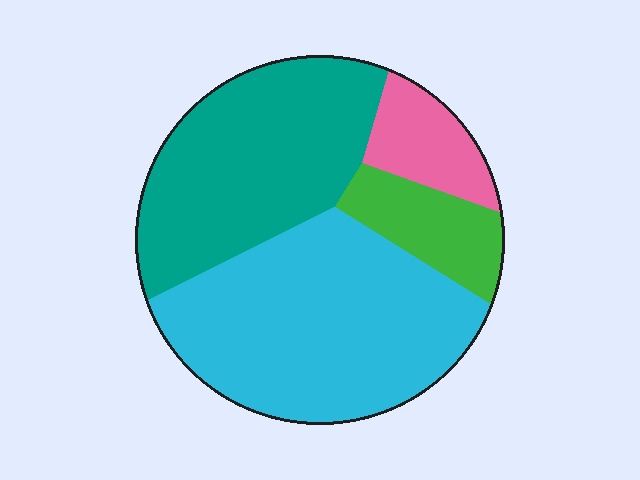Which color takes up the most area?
Cyan, at roughly 45%.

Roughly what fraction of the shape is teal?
Teal covers around 35% of the shape.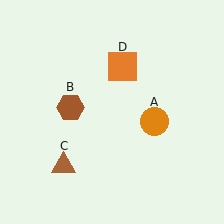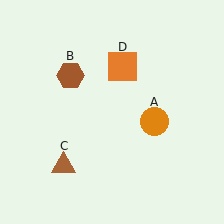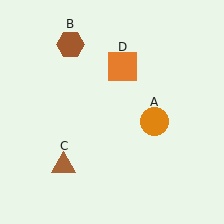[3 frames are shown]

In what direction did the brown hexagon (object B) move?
The brown hexagon (object B) moved up.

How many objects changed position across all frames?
1 object changed position: brown hexagon (object B).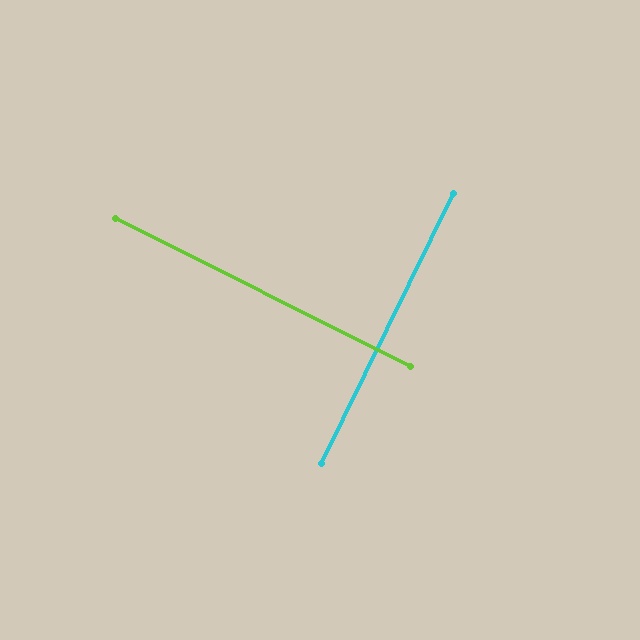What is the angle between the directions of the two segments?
Approximately 89 degrees.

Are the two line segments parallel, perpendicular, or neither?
Perpendicular — they meet at approximately 89°.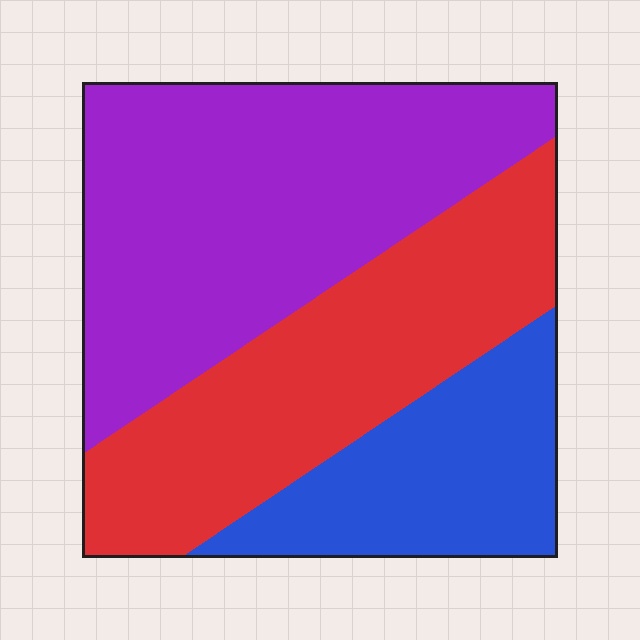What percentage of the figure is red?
Red covers 34% of the figure.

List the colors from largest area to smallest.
From largest to smallest: purple, red, blue.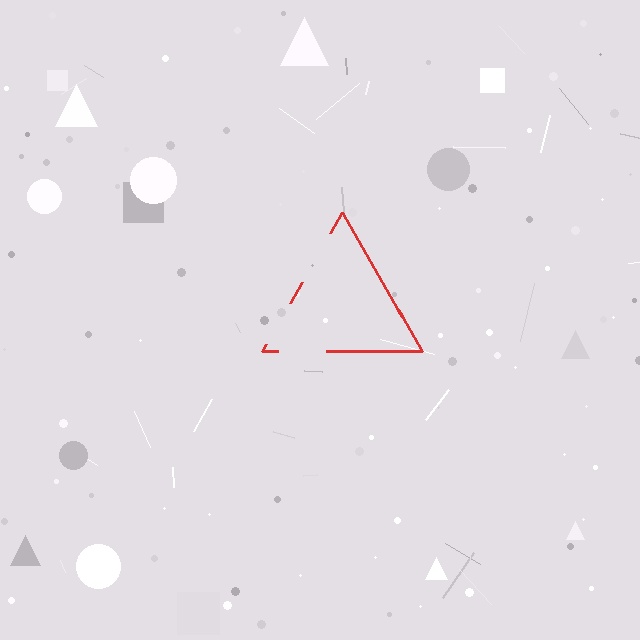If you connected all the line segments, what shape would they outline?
They would outline a triangle.